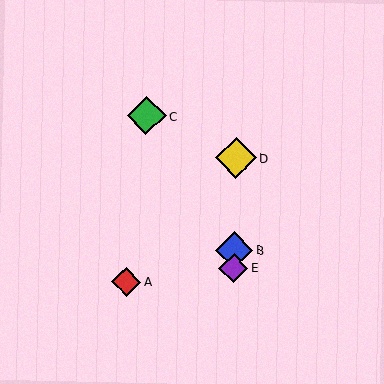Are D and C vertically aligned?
No, D is at x≈236 and C is at x≈146.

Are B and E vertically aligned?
Yes, both are at x≈234.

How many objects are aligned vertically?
3 objects (B, D, E) are aligned vertically.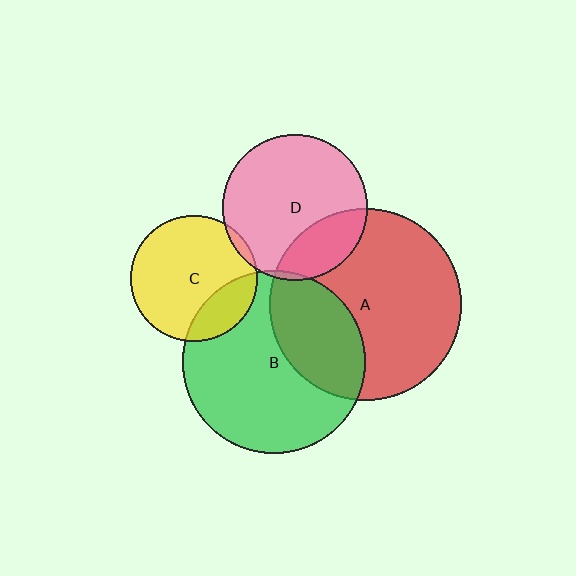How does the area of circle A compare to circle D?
Approximately 1.7 times.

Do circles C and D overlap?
Yes.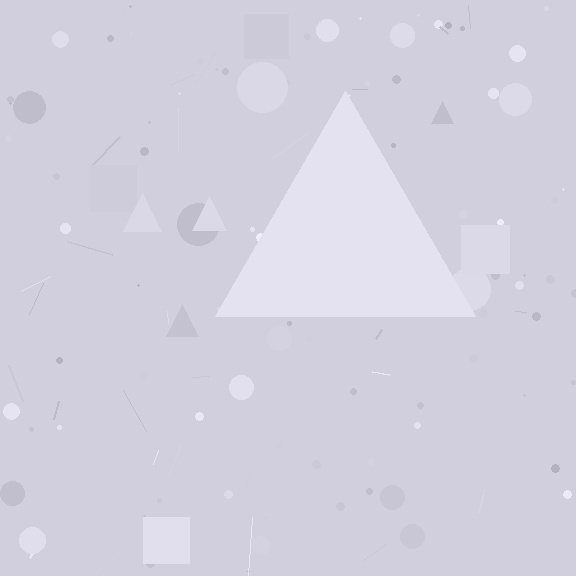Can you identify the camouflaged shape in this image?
The camouflaged shape is a triangle.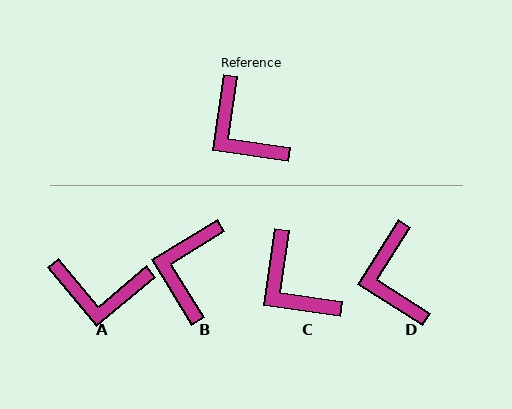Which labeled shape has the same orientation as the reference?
C.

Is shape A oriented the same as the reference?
No, it is off by about 48 degrees.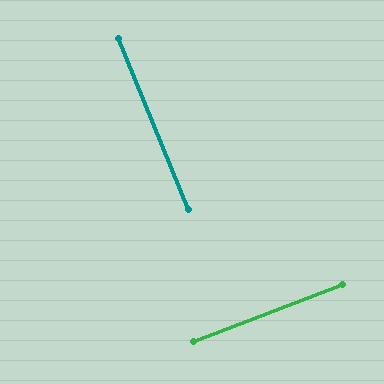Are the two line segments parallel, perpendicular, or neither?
Perpendicular — they meet at approximately 89°.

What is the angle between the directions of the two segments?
Approximately 89 degrees.